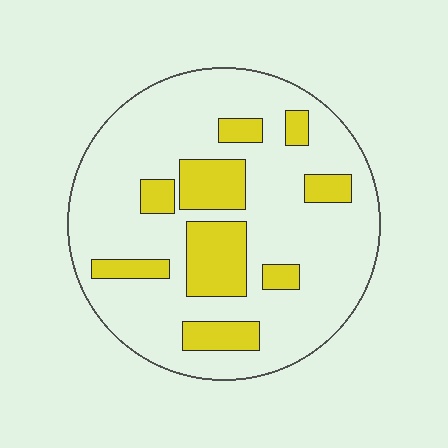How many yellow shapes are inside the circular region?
9.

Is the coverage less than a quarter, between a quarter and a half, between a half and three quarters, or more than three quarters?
Less than a quarter.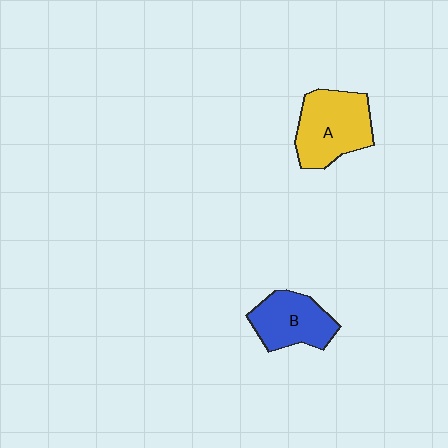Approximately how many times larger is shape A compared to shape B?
Approximately 1.3 times.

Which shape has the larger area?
Shape A (yellow).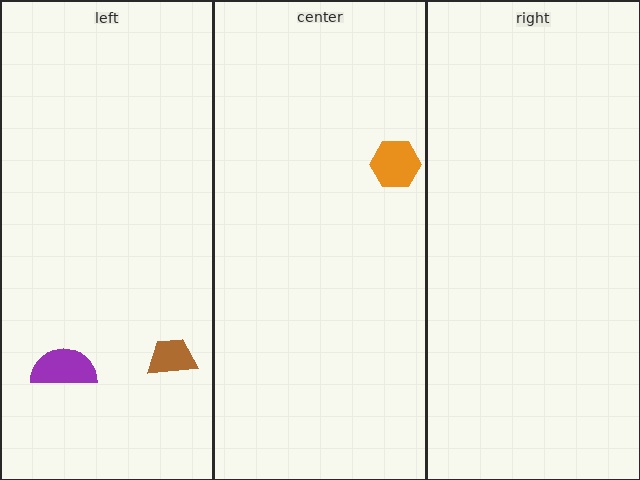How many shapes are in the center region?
1.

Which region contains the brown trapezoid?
The left region.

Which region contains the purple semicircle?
The left region.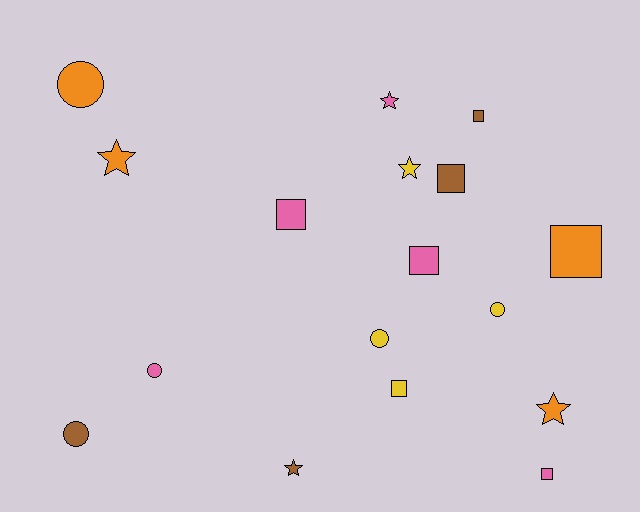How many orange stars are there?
There are 2 orange stars.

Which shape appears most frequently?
Square, with 7 objects.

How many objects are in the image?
There are 17 objects.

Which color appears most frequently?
Pink, with 5 objects.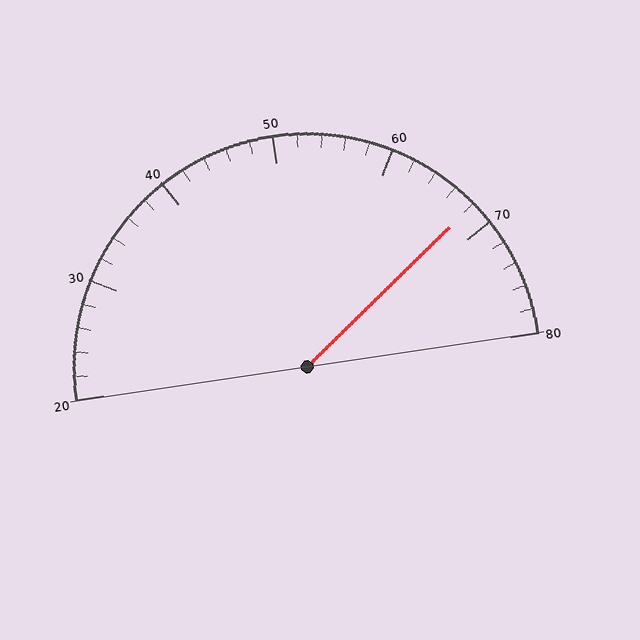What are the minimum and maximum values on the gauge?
The gauge ranges from 20 to 80.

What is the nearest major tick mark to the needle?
The nearest major tick mark is 70.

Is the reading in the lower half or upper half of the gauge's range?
The reading is in the upper half of the range (20 to 80).